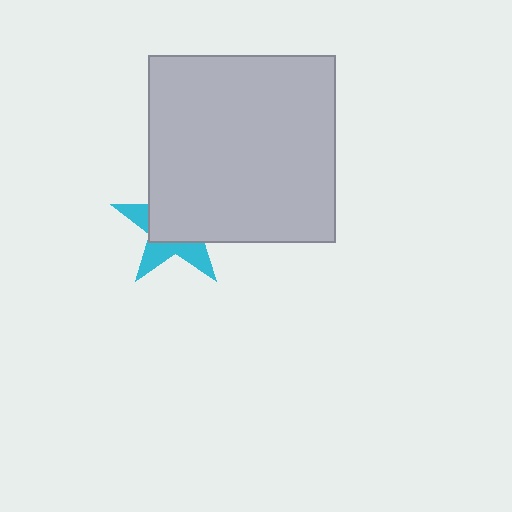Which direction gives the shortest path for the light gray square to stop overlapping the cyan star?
Moving toward the upper-right gives the shortest separation.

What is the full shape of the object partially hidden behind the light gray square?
The partially hidden object is a cyan star.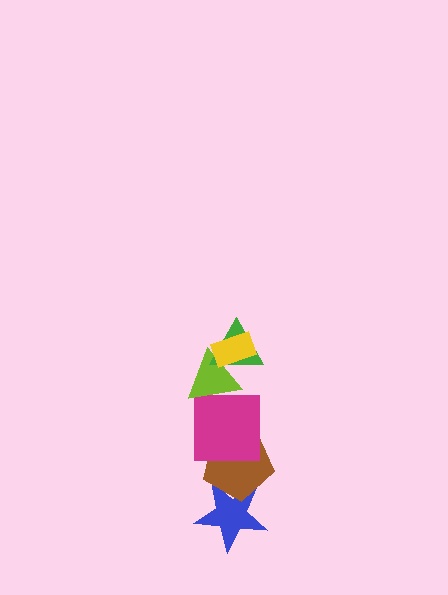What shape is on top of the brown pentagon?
The magenta square is on top of the brown pentagon.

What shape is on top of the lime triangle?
The green triangle is on top of the lime triangle.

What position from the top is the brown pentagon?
The brown pentagon is 5th from the top.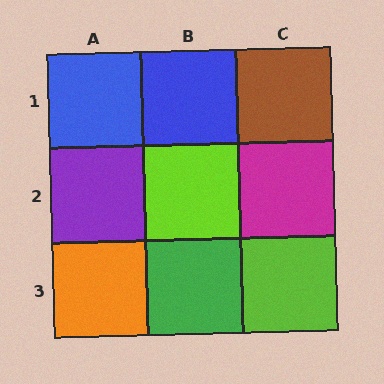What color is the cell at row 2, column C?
Magenta.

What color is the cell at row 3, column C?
Lime.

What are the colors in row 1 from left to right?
Blue, blue, brown.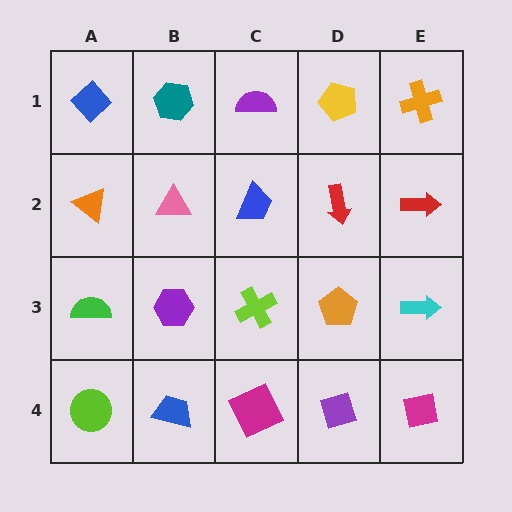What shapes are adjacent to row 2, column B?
A teal hexagon (row 1, column B), a purple hexagon (row 3, column B), an orange triangle (row 2, column A), a blue trapezoid (row 2, column C).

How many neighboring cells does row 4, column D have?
3.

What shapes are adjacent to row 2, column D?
A yellow pentagon (row 1, column D), an orange pentagon (row 3, column D), a blue trapezoid (row 2, column C), a red arrow (row 2, column E).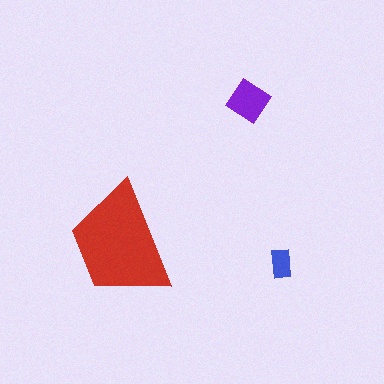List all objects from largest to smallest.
The red trapezoid, the purple diamond, the blue rectangle.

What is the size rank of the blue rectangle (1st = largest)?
3rd.